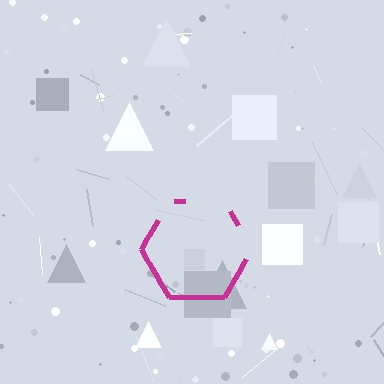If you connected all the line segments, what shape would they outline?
They would outline a hexagon.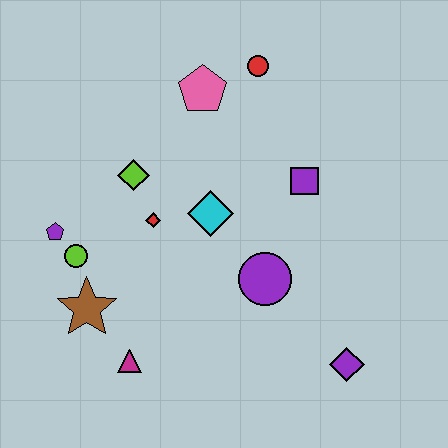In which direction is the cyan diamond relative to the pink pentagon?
The cyan diamond is below the pink pentagon.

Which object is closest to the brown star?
The lime circle is closest to the brown star.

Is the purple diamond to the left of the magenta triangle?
No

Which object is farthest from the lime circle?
The purple diamond is farthest from the lime circle.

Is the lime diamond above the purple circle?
Yes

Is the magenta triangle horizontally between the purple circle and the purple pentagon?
Yes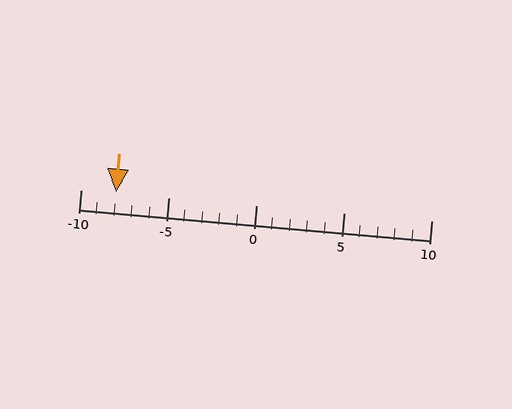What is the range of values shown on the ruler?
The ruler shows values from -10 to 10.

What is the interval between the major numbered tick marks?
The major tick marks are spaced 5 units apart.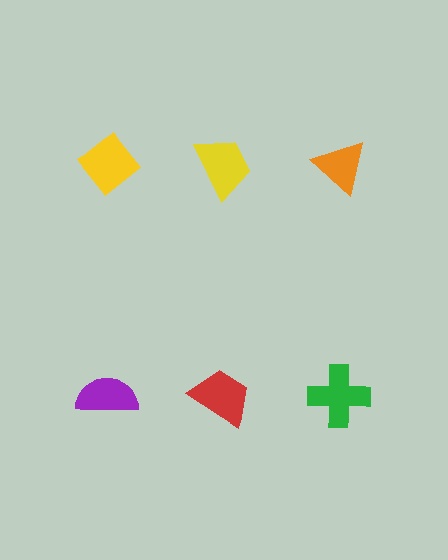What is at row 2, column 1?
A purple semicircle.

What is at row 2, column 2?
A red trapezoid.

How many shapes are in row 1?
3 shapes.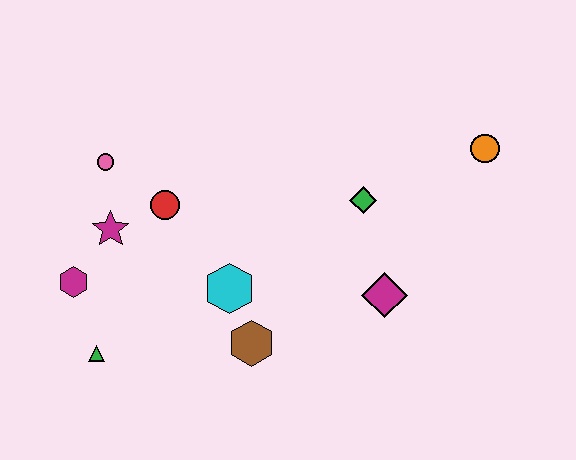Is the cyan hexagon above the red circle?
No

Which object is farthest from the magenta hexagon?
The orange circle is farthest from the magenta hexagon.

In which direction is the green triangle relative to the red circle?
The green triangle is below the red circle.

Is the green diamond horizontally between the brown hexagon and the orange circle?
Yes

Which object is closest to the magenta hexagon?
The magenta star is closest to the magenta hexagon.